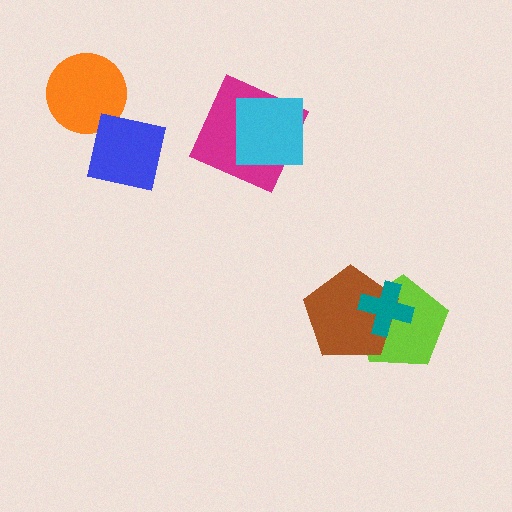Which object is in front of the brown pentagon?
The teal cross is in front of the brown pentagon.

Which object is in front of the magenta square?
The cyan square is in front of the magenta square.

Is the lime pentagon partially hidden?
Yes, it is partially covered by another shape.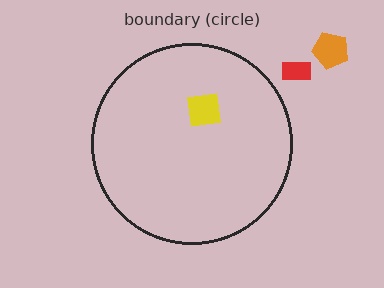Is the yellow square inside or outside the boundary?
Inside.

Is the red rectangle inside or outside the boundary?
Outside.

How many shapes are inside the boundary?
1 inside, 2 outside.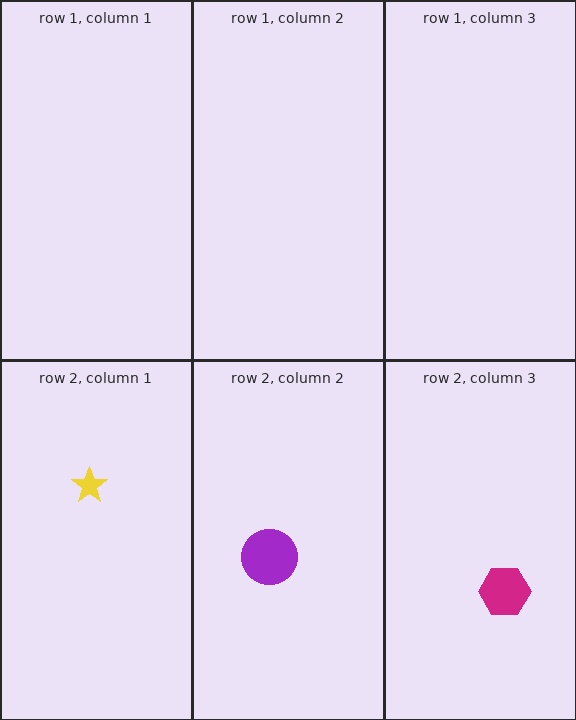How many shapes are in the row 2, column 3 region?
1.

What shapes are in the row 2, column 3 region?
The magenta hexagon.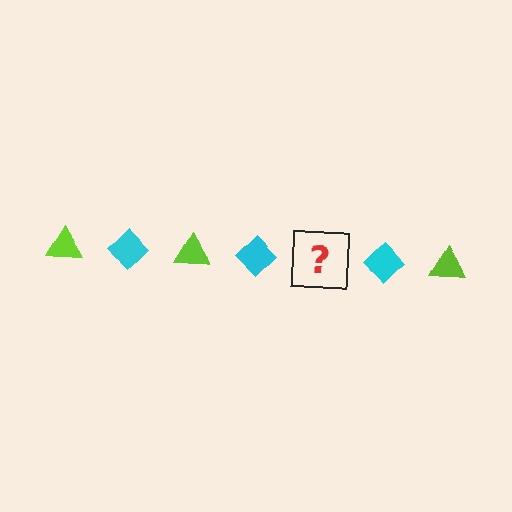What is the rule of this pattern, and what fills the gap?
The rule is that the pattern alternates between lime triangle and cyan diamond. The gap should be filled with a lime triangle.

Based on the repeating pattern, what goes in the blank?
The blank should be a lime triangle.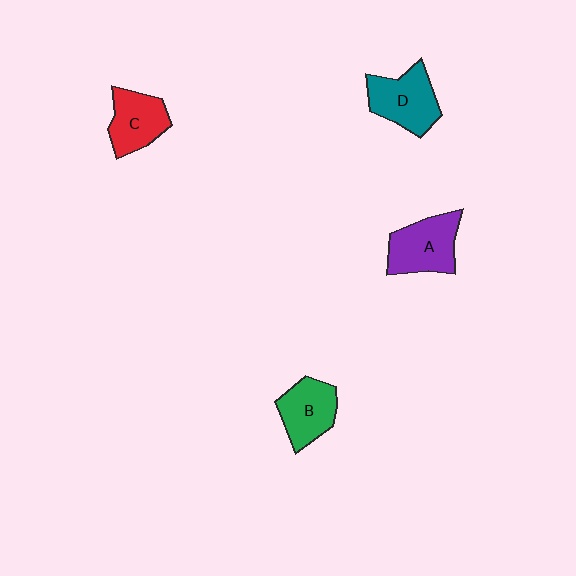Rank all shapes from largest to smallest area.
From largest to smallest: A (purple), D (teal), B (green), C (red).